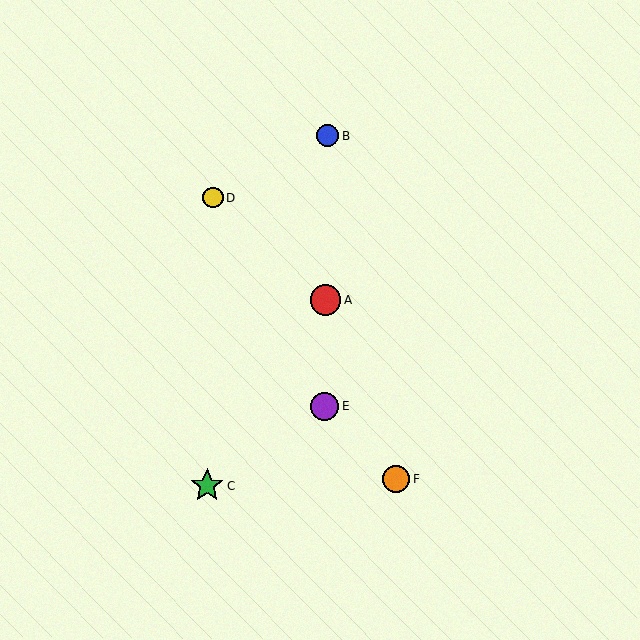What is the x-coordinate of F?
Object F is at x≈397.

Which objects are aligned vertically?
Objects A, B, E are aligned vertically.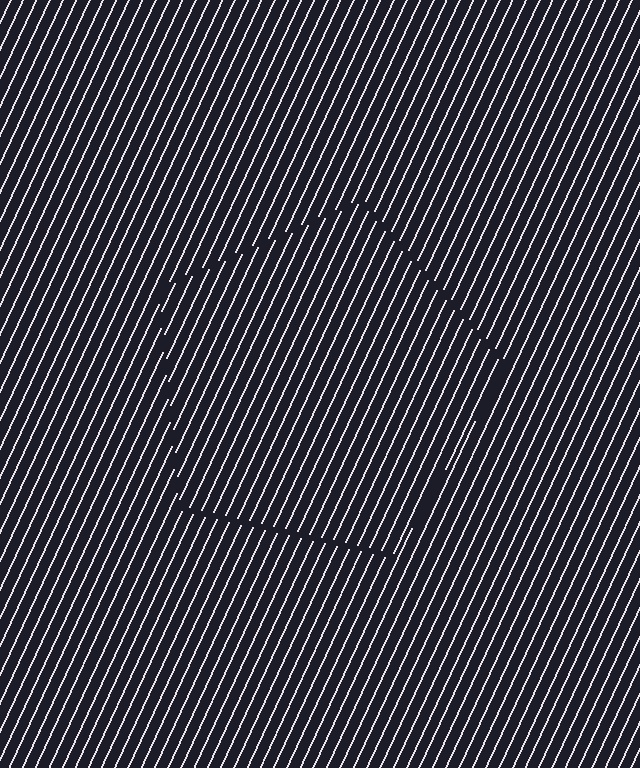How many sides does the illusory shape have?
5 sides — the line-ends trace a pentagon.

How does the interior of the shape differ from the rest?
The interior of the shape contains the same grating, shifted by half a period — the contour is defined by the phase discontinuity where line-ends from the inner and outer gratings abut.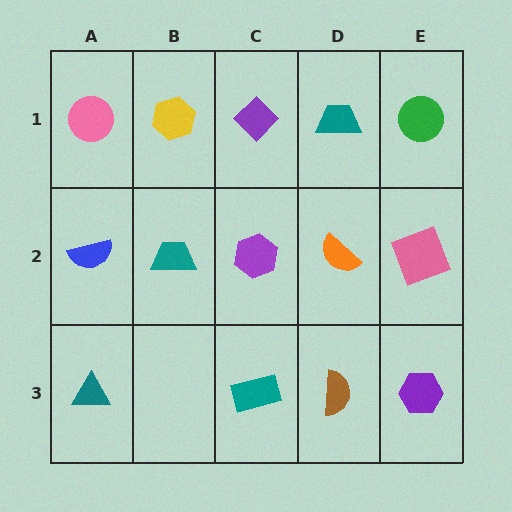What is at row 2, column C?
A purple hexagon.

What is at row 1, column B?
A yellow hexagon.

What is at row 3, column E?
A purple hexagon.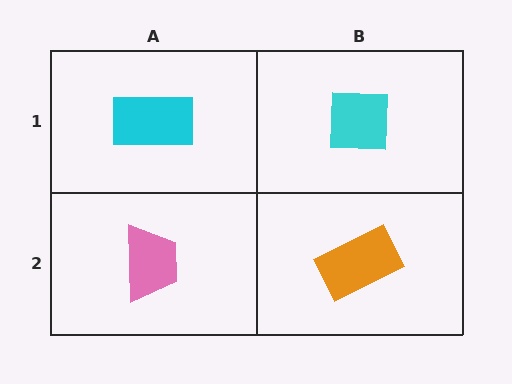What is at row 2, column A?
A pink trapezoid.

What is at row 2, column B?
An orange rectangle.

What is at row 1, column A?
A cyan rectangle.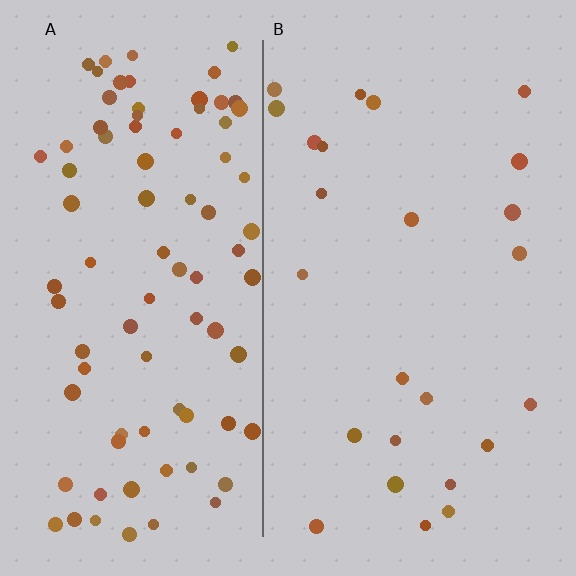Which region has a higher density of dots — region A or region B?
A (the left).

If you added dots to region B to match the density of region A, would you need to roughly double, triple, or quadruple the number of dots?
Approximately triple.